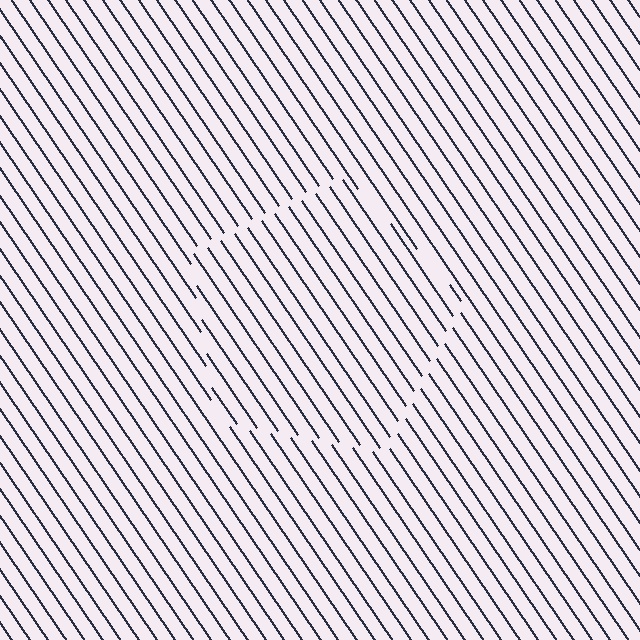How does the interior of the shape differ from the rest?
The interior of the shape contains the same grating, shifted by half a period — the contour is defined by the phase discontinuity where line-ends from the inner and outer gratings abut.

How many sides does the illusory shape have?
5 sides — the line-ends trace a pentagon.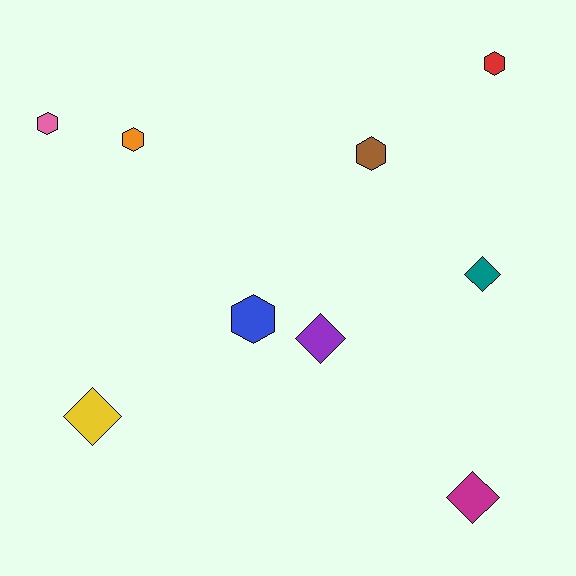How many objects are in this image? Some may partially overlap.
There are 9 objects.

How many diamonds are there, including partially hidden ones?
There are 4 diamonds.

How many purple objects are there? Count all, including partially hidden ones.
There is 1 purple object.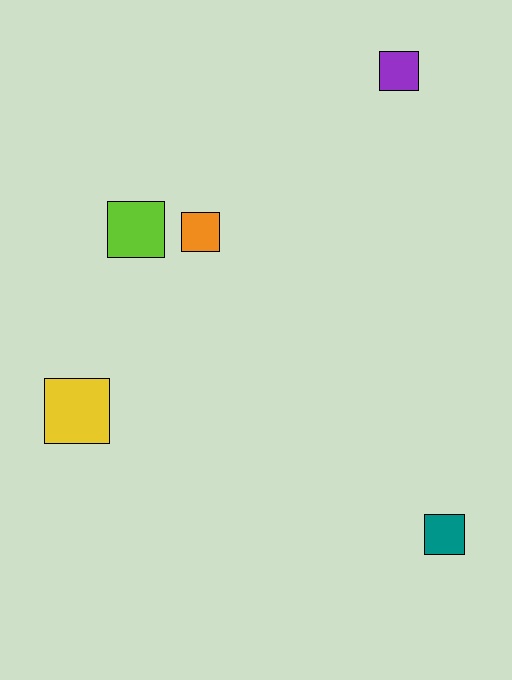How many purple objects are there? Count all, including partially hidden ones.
There is 1 purple object.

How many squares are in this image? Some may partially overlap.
There are 5 squares.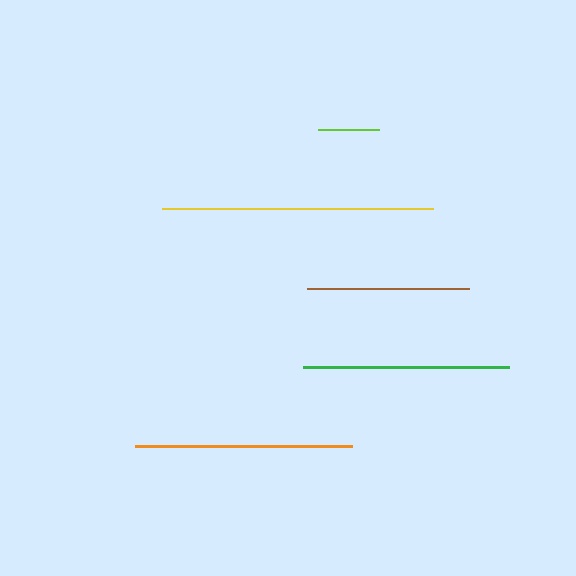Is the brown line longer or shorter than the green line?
The green line is longer than the brown line.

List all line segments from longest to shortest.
From longest to shortest: yellow, orange, green, brown, lime.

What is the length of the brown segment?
The brown segment is approximately 161 pixels long.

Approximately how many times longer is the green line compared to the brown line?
The green line is approximately 1.3 times the length of the brown line.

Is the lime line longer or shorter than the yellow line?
The yellow line is longer than the lime line.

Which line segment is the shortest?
The lime line is the shortest at approximately 61 pixels.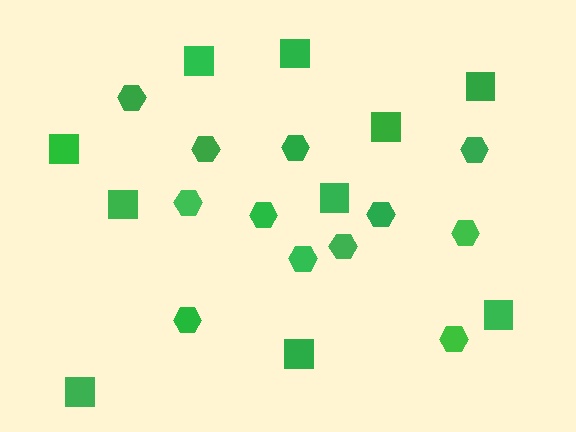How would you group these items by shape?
There are 2 groups: one group of squares (10) and one group of hexagons (12).